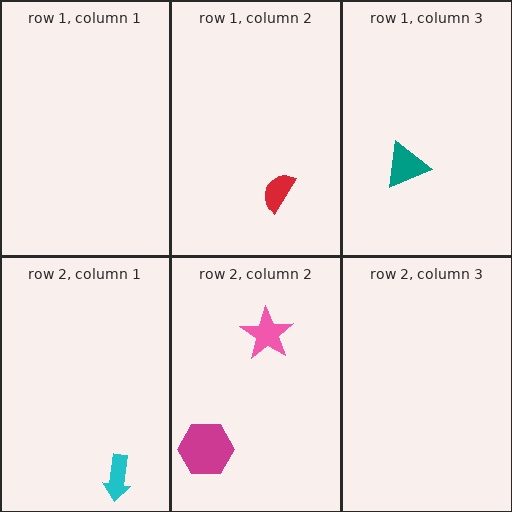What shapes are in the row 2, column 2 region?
The pink star, the magenta hexagon.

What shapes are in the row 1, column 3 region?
The teal triangle.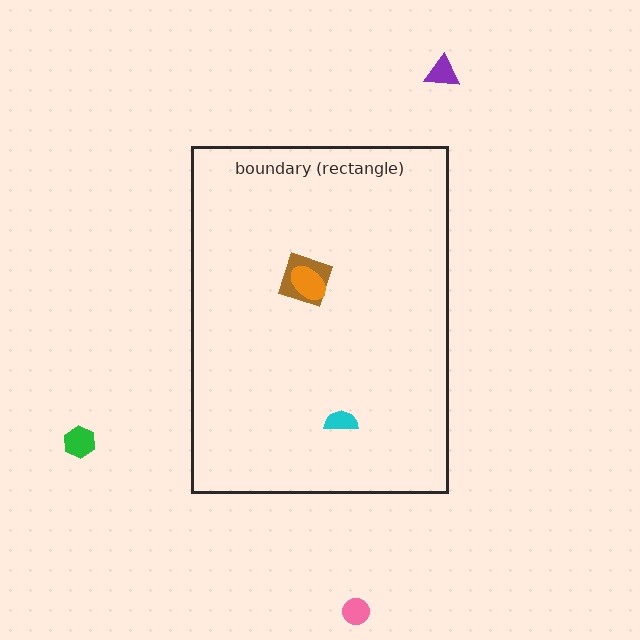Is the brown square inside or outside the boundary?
Inside.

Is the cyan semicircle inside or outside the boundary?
Inside.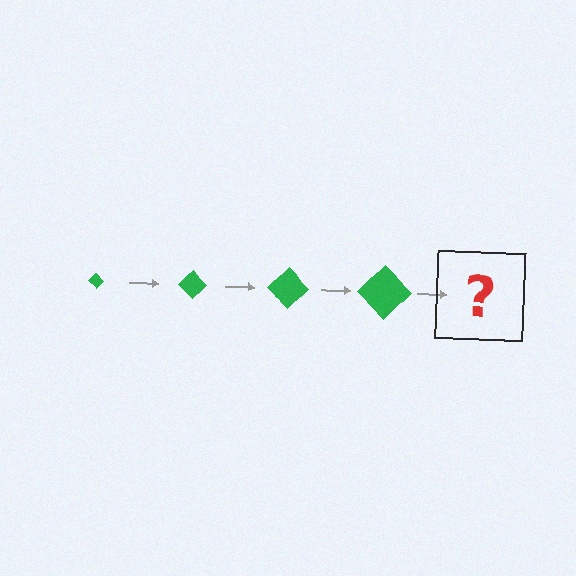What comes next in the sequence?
The next element should be a green diamond, larger than the previous one.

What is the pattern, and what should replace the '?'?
The pattern is that the diamond gets progressively larger each step. The '?' should be a green diamond, larger than the previous one.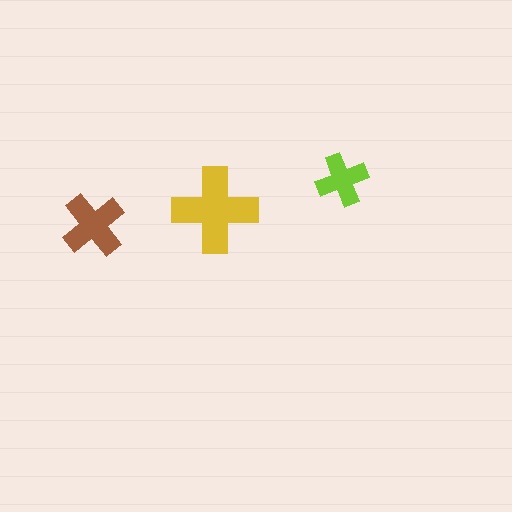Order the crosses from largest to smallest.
the yellow one, the brown one, the lime one.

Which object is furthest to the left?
The brown cross is leftmost.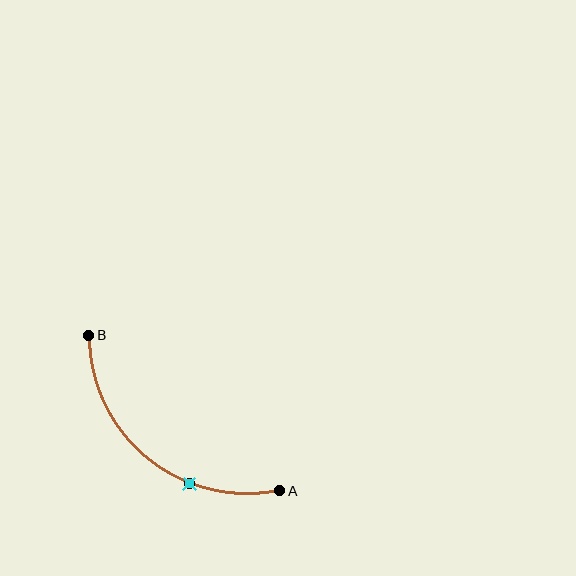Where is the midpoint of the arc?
The arc midpoint is the point on the curve farthest from the straight line joining A and B. It sits below and to the left of that line.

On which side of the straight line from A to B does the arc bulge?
The arc bulges below and to the left of the straight line connecting A and B.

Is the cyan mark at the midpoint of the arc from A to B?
No. The cyan mark lies on the arc but is closer to endpoint A. The arc midpoint would be at the point on the curve equidistant along the arc from both A and B.